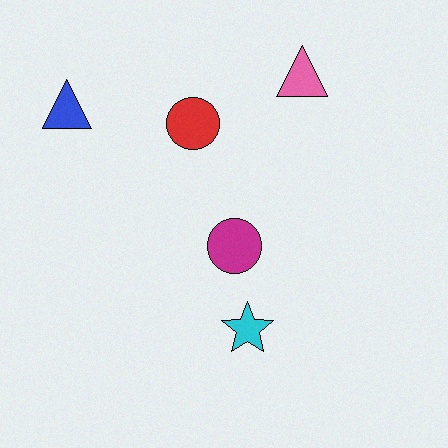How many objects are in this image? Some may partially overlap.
There are 5 objects.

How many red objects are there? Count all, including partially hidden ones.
There is 1 red object.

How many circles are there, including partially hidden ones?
There are 2 circles.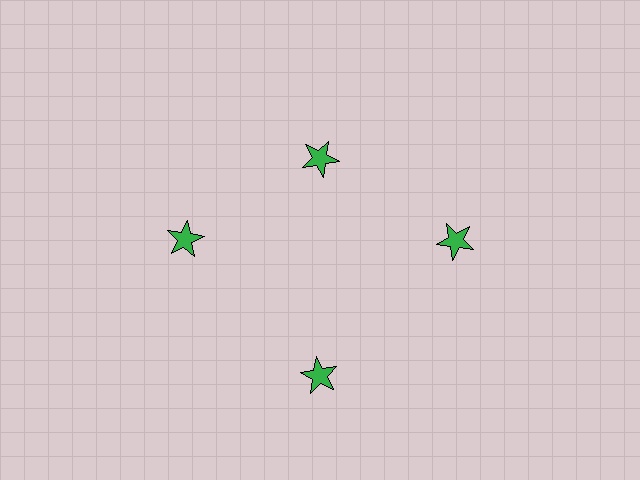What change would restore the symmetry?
The symmetry would be restored by moving it outward, back onto the ring so that all 4 stars sit at equal angles and equal distance from the center.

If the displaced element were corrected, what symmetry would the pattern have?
It would have 4-fold rotational symmetry — the pattern would map onto itself every 90 degrees.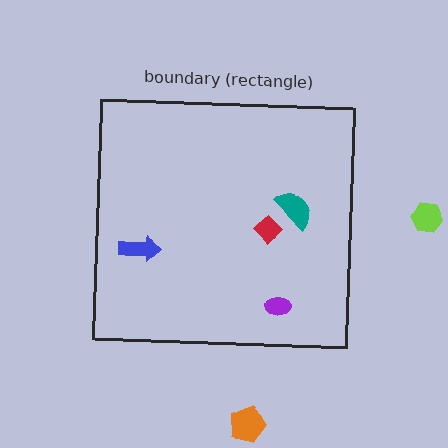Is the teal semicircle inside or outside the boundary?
Inside.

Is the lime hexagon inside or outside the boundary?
Outside.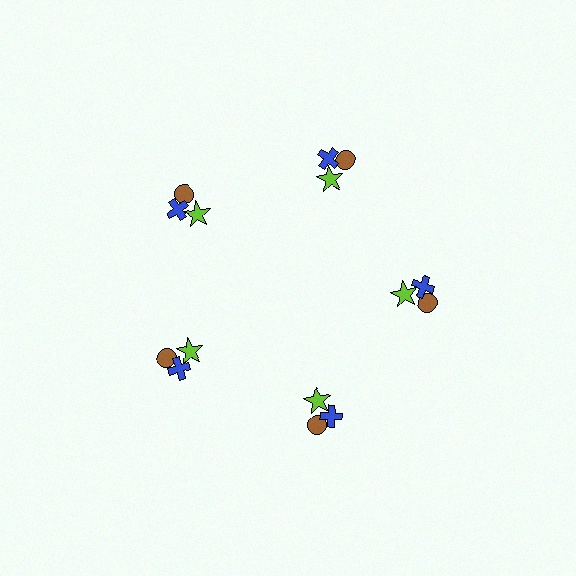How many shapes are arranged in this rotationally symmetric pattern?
There are 15 shapes, arranged in 5 groups of 3.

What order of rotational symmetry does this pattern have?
This pattern has 5-fold rotational symmetry.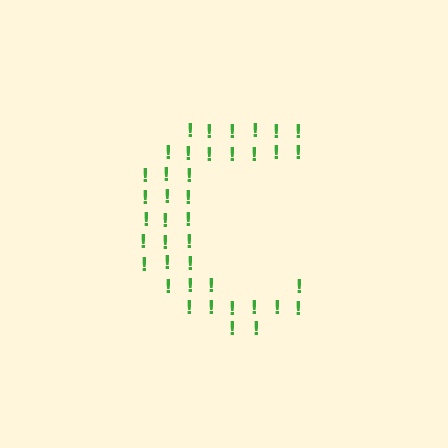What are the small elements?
The small elements are exclamation marks.